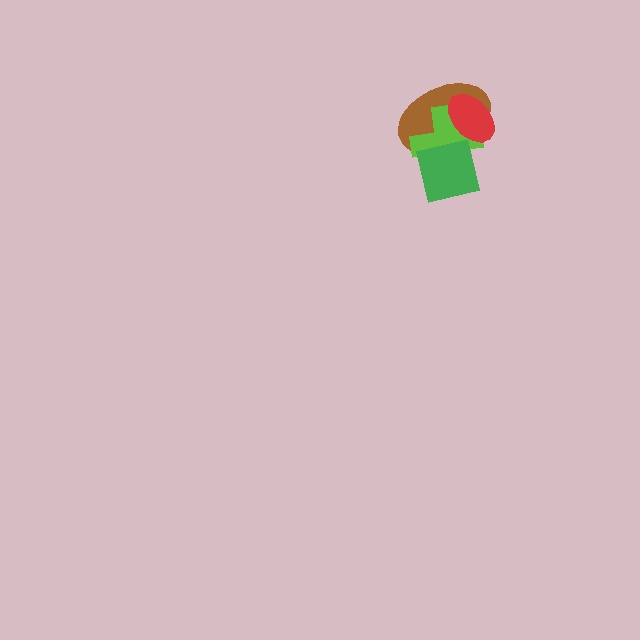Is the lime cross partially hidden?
Yes, it is partially covered by another shape.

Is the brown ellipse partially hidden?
Yes, it is partially covered by another shape.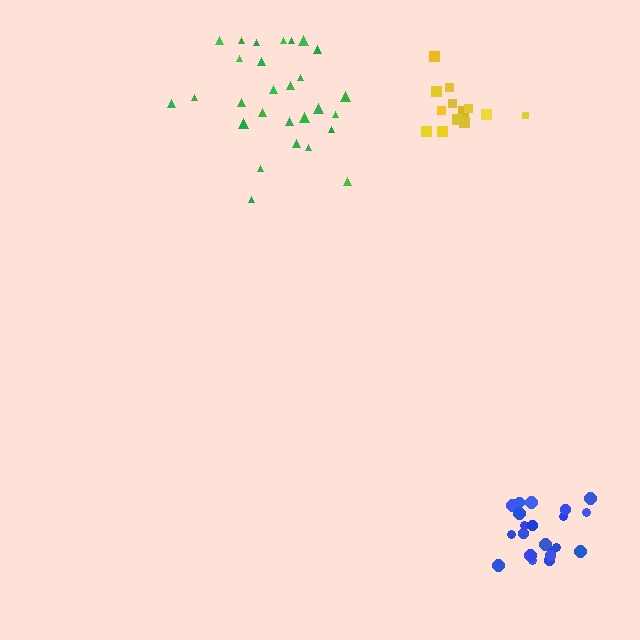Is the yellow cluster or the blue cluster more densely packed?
Blue.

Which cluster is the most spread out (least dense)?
Green.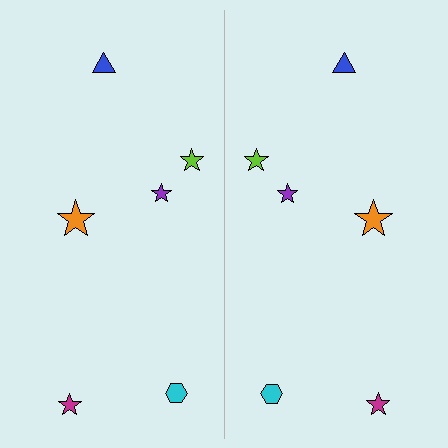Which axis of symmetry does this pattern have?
The pattern has a vertical axis of symmetry running through the center of the image.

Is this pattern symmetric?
Yes, this pattern has bilateral (reflection) symmetry.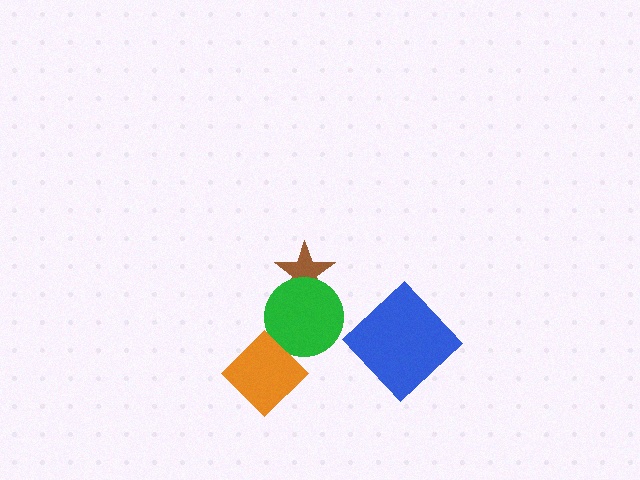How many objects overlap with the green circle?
2 objects overlap with the green circle.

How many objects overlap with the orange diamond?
1 object overlaps with the orange diamond.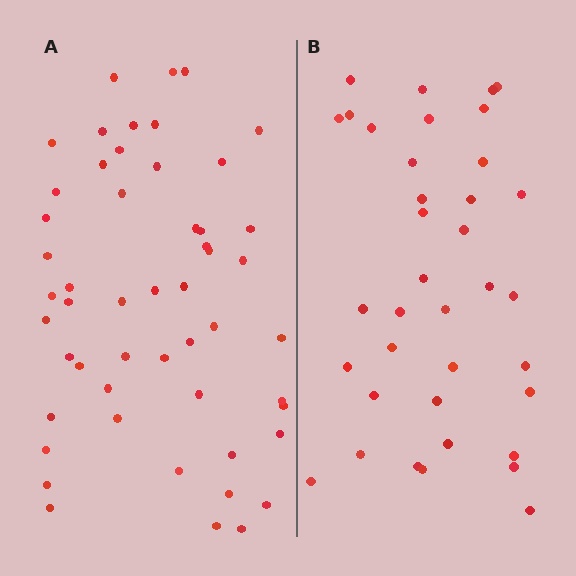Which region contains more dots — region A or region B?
Region A (the left region) has more dots.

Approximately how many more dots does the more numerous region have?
Region A has approximately 15 more dots than region B.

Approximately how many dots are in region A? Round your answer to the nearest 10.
About 50 dots. (The exact count is 52, which rounds to 50.)